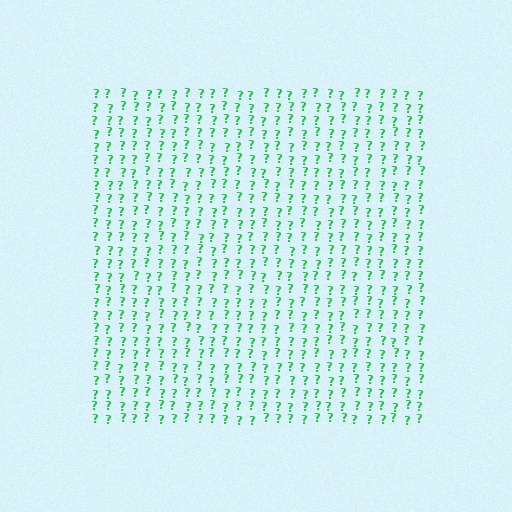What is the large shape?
The large shape is a square.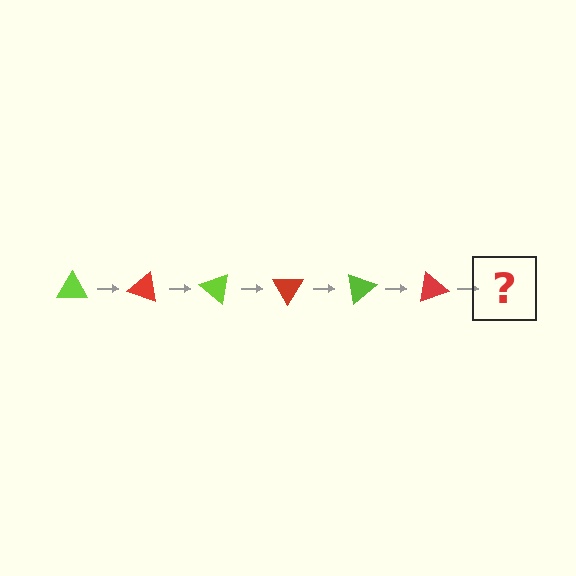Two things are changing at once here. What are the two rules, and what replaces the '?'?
The two rules are that it rotates 20 degrees each step and the color cycles through lime and red. The '?' should be a lime triangle, rotated 120 degrees from the start.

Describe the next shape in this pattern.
It should be a lime triangle, rotated 120 degrees from the start.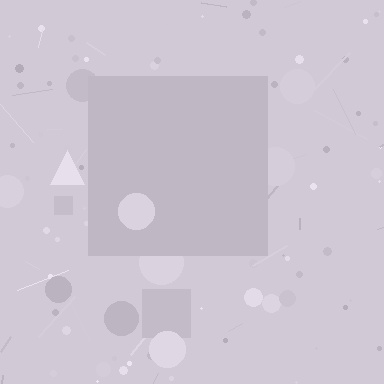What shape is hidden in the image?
A square is hidden in the image.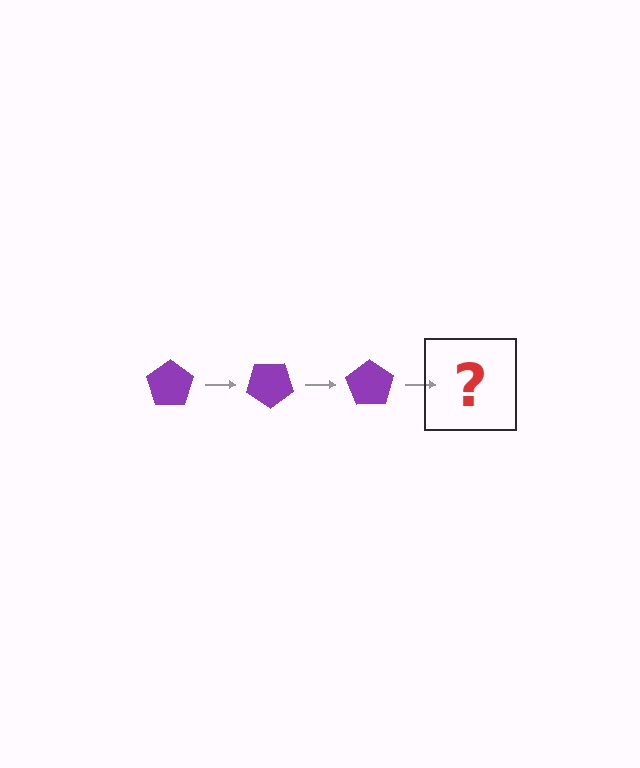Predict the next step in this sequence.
The next step is a purple pentagon rotated 105 degrees.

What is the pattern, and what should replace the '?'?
The pattern is that the pentagon rotates 35 degrees each step. The '?' should be a purple pentagon rotated 105 degrees.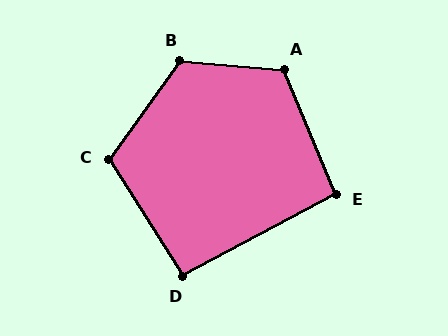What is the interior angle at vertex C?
Approximately 112 degrees (obtuse).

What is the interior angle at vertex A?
Approximately 117 degrees (obtuse).